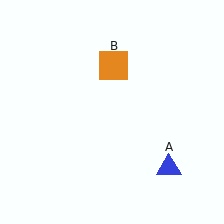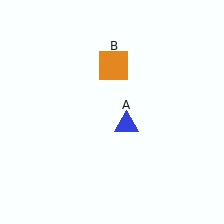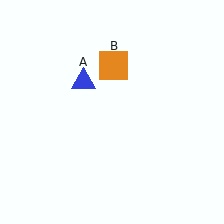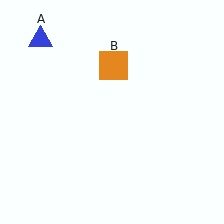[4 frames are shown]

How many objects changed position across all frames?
1 object changed position: blue triangle (object A).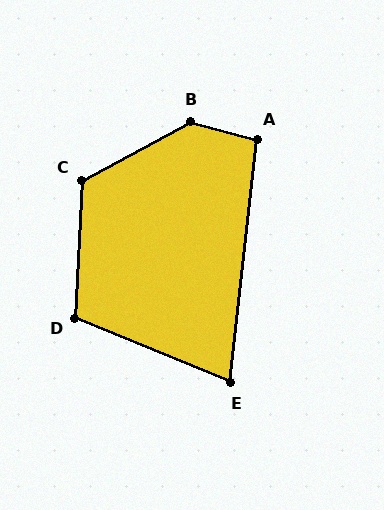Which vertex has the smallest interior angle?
E, at approximately 74 degrees.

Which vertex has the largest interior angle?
B, at approximately 137 degrees.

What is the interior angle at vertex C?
Approximately 121 degrees (obtuse).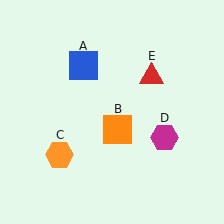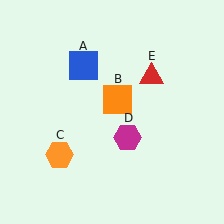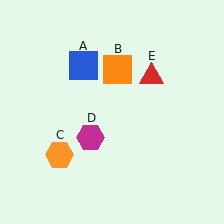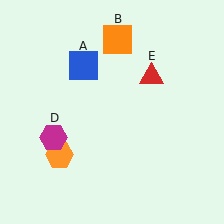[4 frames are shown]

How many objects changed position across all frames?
2 objects changed position: orange square (object B), magenta hexagon (object D).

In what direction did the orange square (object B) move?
The orange square (object B) moved up.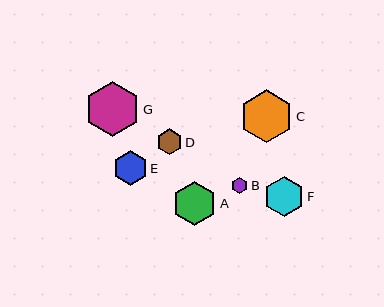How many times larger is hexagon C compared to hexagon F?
Hexagon C is approximately 1.3 times the size of hexagon F.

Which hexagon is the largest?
Hexagon G is the largest with a size of approximately 55 pixels.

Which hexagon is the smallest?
Hexagon B is the smallest with a size of approximately 16 pixels.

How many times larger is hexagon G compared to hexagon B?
Hexagon G is approximately 3.4 times the size of hexagon B.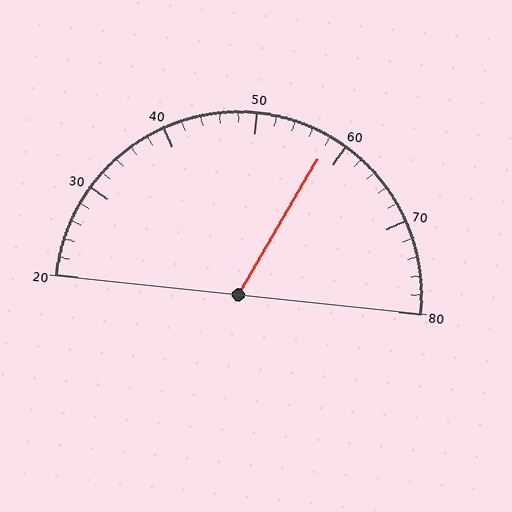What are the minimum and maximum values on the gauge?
The gauge ranges from 20 to 80.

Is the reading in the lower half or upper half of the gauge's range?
The reading is in the upper half of the range (20 to 80).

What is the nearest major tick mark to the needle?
The nearest major tick mark is 60.